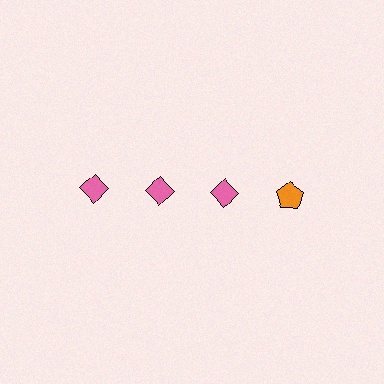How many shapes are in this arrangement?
There are 4 shapes arranged in a grid pattern.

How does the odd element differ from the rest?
It differs in both color (orange instead of pink) and shape (pentagon instead of diamond).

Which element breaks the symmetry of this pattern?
The orange pentagon in the top row, second from right column breaks the symmetry. All other shapes are pink diamonds.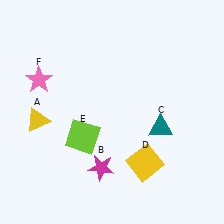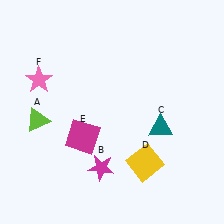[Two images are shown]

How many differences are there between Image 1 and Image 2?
There are 2 differences between the two images.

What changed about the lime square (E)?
In Image 1, E is lime. In Image 2, it changed to magenta.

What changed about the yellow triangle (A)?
In Image 1, A is yellow. In Image 2, it changed to lime.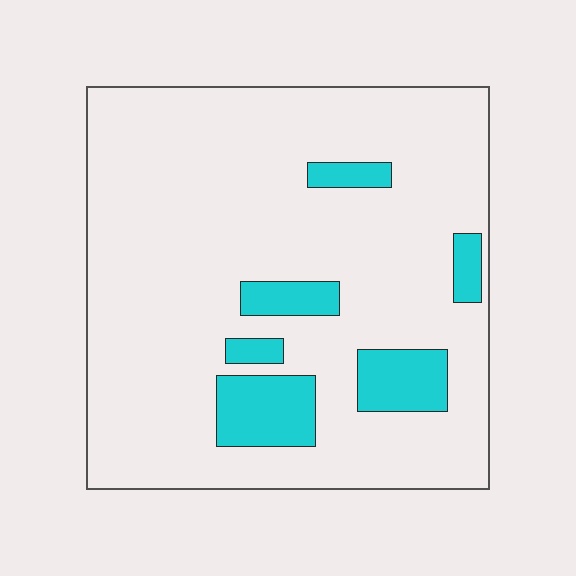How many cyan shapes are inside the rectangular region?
6.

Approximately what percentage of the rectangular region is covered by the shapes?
Approximately 15%.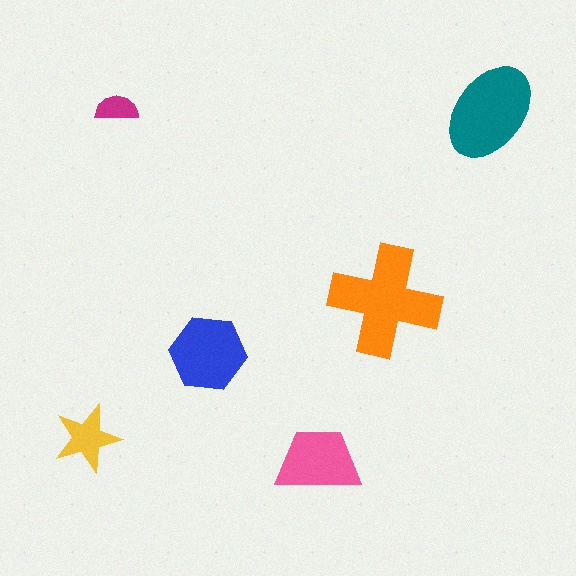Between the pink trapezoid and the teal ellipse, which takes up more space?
The teal ellipse.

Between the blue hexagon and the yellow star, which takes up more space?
The blue hexagon.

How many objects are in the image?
There are 6 objects in the image.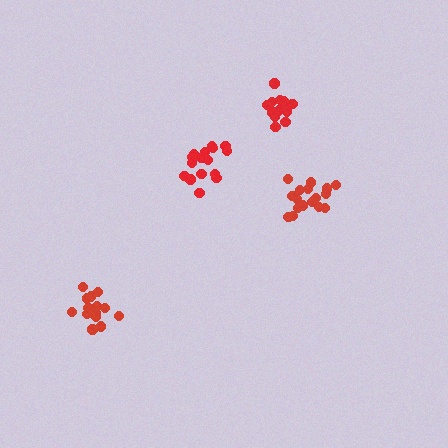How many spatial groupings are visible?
There are 4 spatial groupings.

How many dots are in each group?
Group 1: 17 dots, Group 2: 14 dots, Group 3: 17 dots, Group 4: 15 dots (63 total).